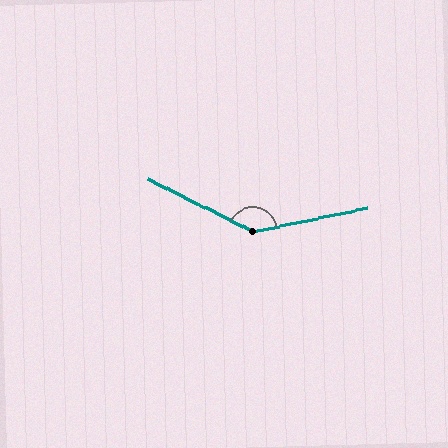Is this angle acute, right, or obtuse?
It is obtuse.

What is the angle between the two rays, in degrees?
Approximately 141 degrees.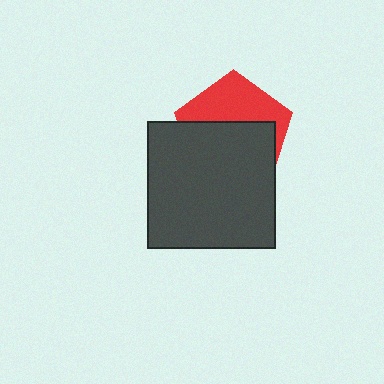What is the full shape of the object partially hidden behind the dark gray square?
The partially hidden object is a red pentagon.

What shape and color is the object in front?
The object in front is a dark gray square.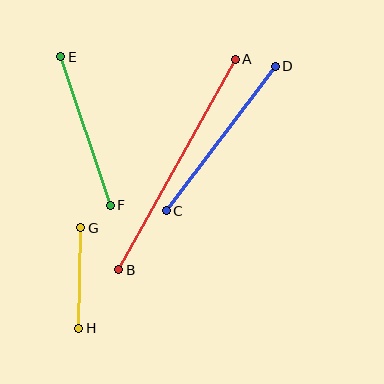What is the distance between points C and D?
The distance is approximately 181 pixels.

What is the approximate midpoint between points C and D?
The midpoint is at approximately (221, 138) pixels.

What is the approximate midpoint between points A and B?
The midpoint is at approximately (177, 164) pixels.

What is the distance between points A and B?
The distance is approximately 241 pixels.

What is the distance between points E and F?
The distance is approximately 156 pixels.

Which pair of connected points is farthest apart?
Points A and B are farthest apart.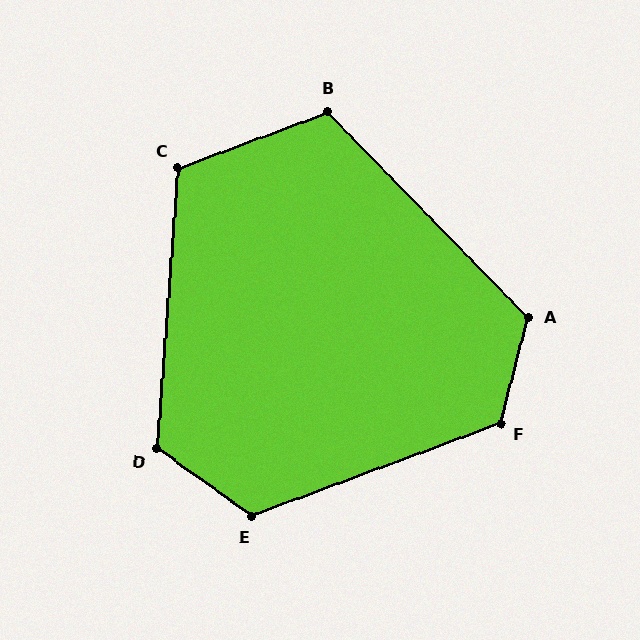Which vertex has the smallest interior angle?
B, at approximately 114 degrees.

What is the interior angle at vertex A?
Approximately 121 degrees (obtuse).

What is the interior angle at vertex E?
Approximately 124 degrees (obtuse).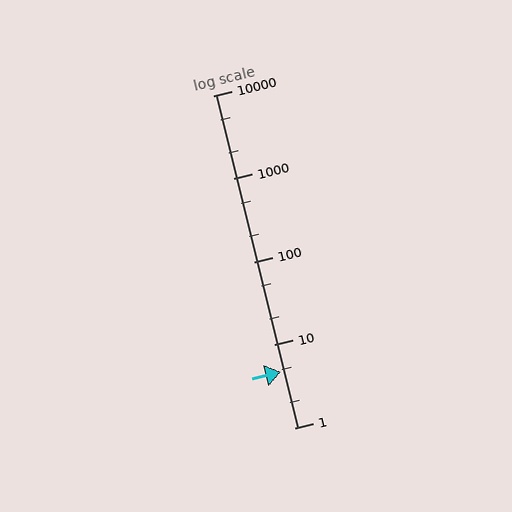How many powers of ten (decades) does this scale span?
The scale spans 4 decades, from 1 to 10000.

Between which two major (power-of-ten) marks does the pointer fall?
The pointer is between 1 and 10.